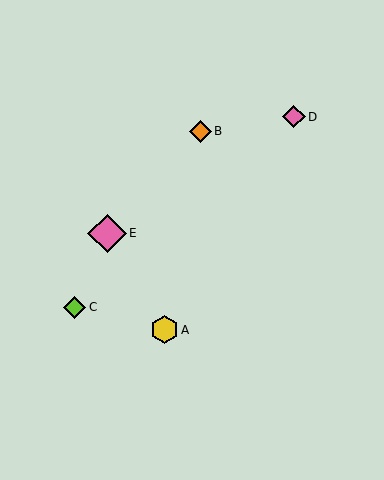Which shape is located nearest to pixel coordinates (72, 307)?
The lime diamond (labeled C) at (75, 307) is nearest to that location.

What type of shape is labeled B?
Shape B is an orange diamond.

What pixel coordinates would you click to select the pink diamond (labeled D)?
Click at (294, 117) to select the pink diamond D.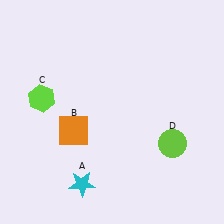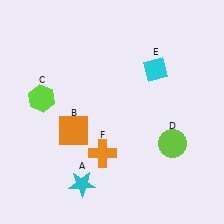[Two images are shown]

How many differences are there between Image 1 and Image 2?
There are 2 differences between the two images.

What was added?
A cyan diamond (E), an orange cross (F) were added in Image 2.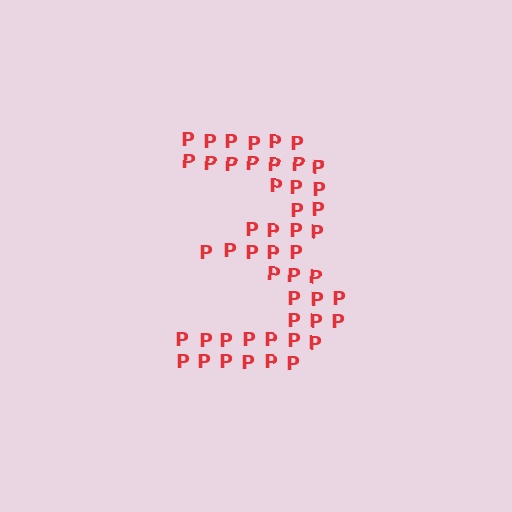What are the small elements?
The small elements are letter P's.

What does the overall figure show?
The overall figure shows the digit 3.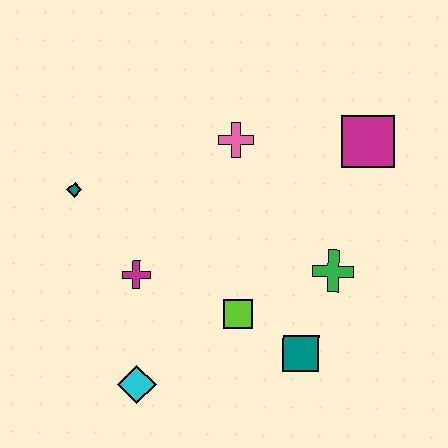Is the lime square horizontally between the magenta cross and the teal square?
Yes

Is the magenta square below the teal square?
No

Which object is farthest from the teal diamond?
The magenta square is farthest from the teal diamond.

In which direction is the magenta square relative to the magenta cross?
The magenta square is to the right of the magenta cross.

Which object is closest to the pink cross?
The magenta square is closest to the pink cross.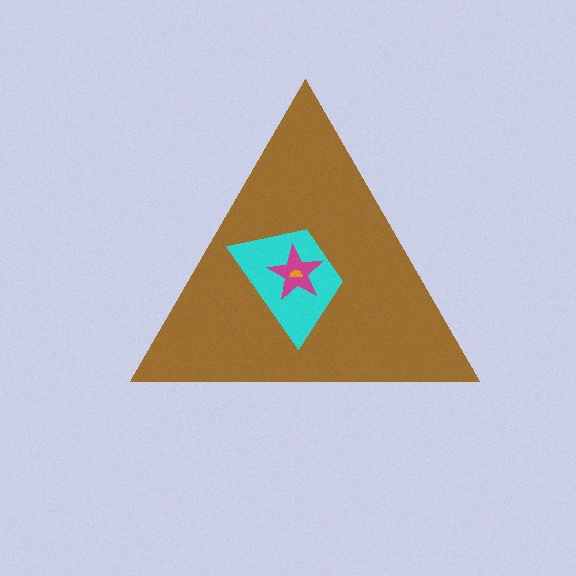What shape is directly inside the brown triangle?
The cyan trapezoid.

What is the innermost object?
The orange semicircle.